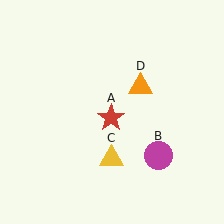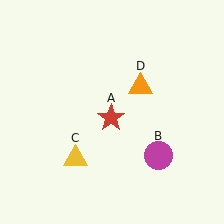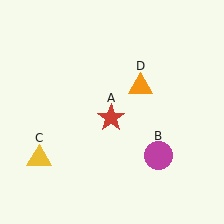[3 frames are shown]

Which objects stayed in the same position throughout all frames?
Red star (object A) and magenta circle (object B) and orange triangle (object D) remained stationary.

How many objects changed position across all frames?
1 object changed position: yellow triangle (object C).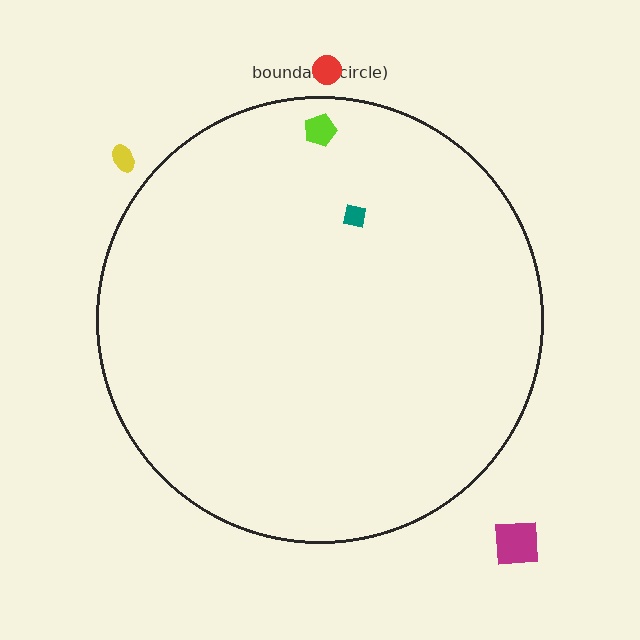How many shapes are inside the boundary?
2 inside, 3 outside.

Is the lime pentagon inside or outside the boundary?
Inside.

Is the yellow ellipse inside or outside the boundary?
Outside.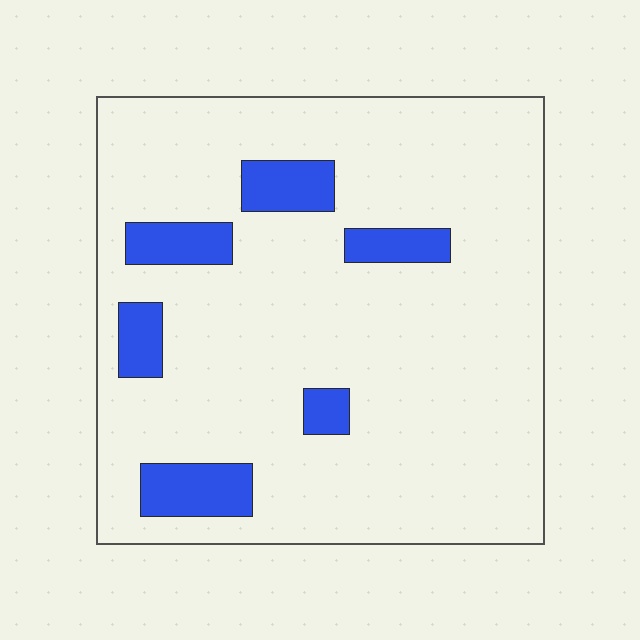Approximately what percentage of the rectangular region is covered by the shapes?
Approximately 10%.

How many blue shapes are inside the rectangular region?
6.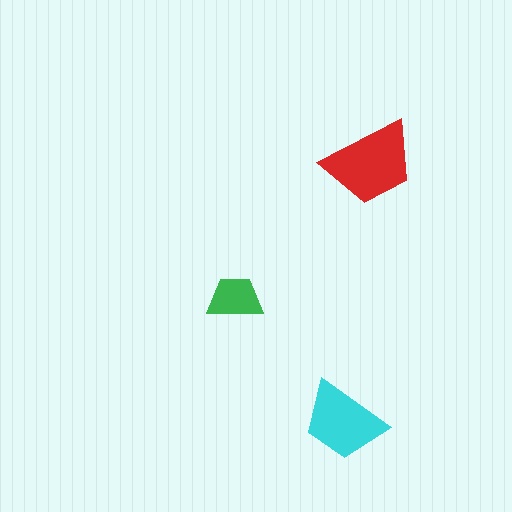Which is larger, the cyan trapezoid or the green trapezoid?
The cyan one.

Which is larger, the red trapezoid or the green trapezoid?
The red one.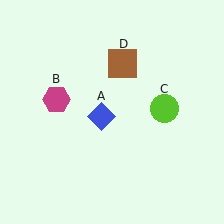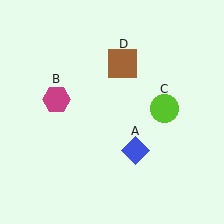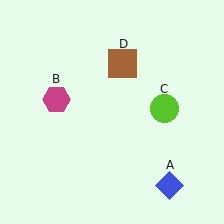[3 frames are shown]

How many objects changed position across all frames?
1 object changed position: blue diamond (object A).